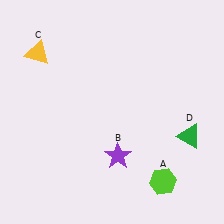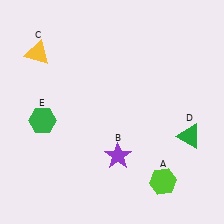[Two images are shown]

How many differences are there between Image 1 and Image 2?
There is 1 difference between the two images.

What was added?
A green hexagon (E) was added in Image 2.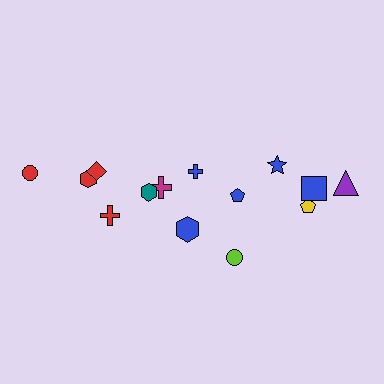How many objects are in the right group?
There are 8 objects.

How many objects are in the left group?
There are 6 objects.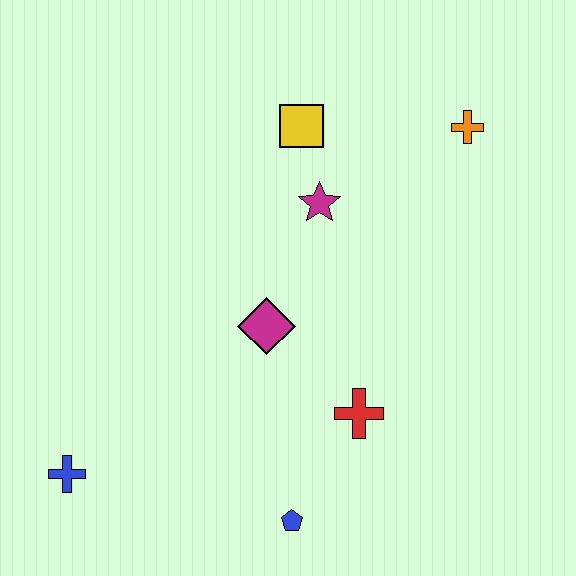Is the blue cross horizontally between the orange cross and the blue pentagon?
No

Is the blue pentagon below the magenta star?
Yes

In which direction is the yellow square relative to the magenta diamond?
The yellow square is above the magenta diamond.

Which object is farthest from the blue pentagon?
The orange cross is farthest from the blue pentagon.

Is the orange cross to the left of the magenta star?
No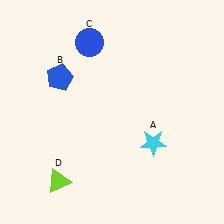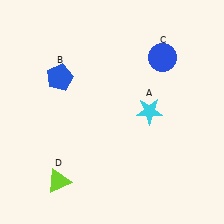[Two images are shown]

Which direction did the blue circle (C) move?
The blue circle (C) moved right.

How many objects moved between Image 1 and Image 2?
2 objects moved between the two images.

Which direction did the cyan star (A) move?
The cyan star (A) moved up.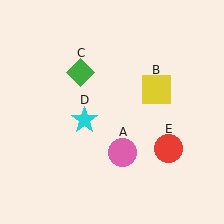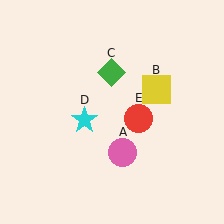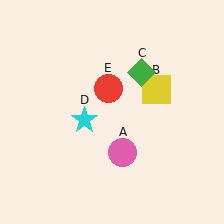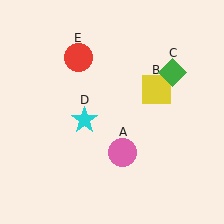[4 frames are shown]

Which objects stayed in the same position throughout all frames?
Pink circle (object A) and yellow square (object B) and cyan star (object D) remained stationary.